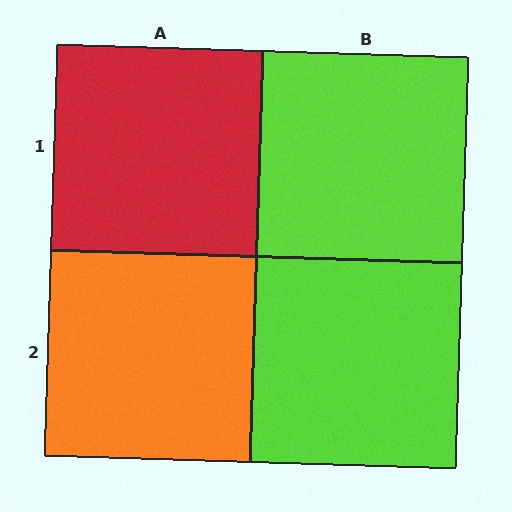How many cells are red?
1 cell is red.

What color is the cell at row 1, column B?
Lime.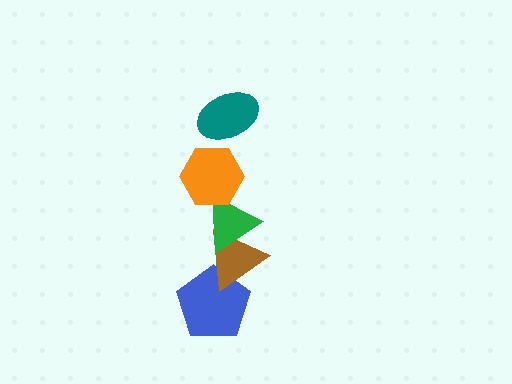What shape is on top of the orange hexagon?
The teal ellipse is on top of the orange hexagon.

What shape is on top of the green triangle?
The orange hexagon is on top of the green triangle.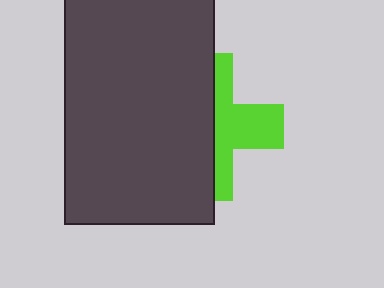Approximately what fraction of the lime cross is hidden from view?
Roughly 56% of the lime cross is hidden behind the dark gray rectangle.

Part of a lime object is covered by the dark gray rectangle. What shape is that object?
It is a cross.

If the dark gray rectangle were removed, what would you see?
You would see the complete lime cross.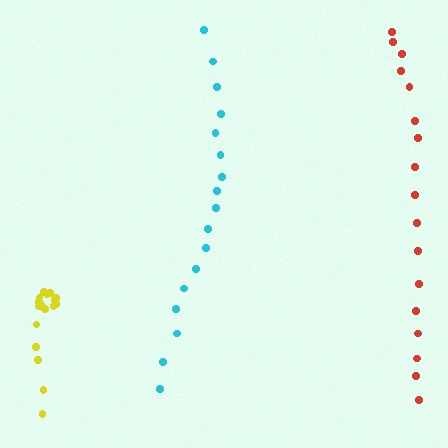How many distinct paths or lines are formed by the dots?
There are 3 distinct paths.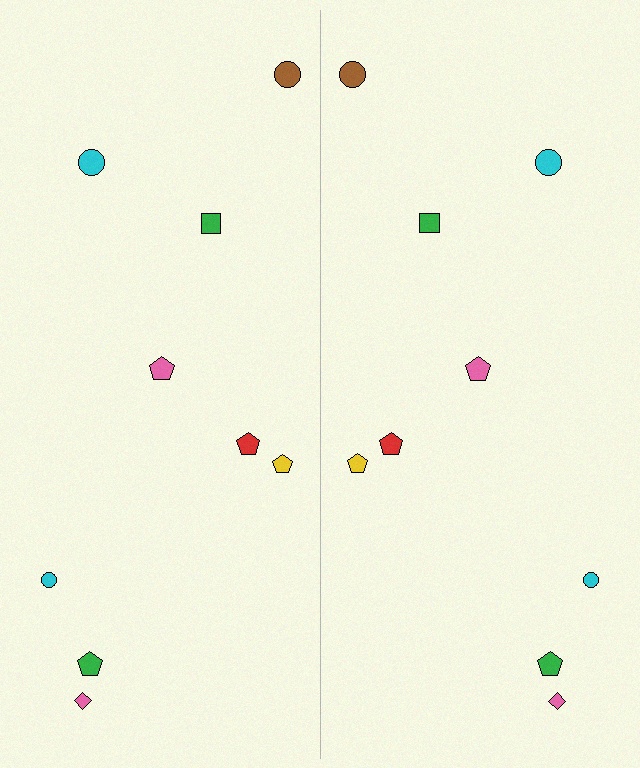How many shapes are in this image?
There are 18 shapes in this image.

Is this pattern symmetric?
Yes, this pattern has bilateral (reflection) symmetry.